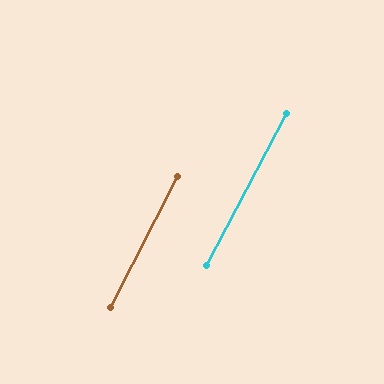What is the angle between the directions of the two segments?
Approximately 1 degree.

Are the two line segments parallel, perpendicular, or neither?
Parallel — their directions differ by only 0.6°.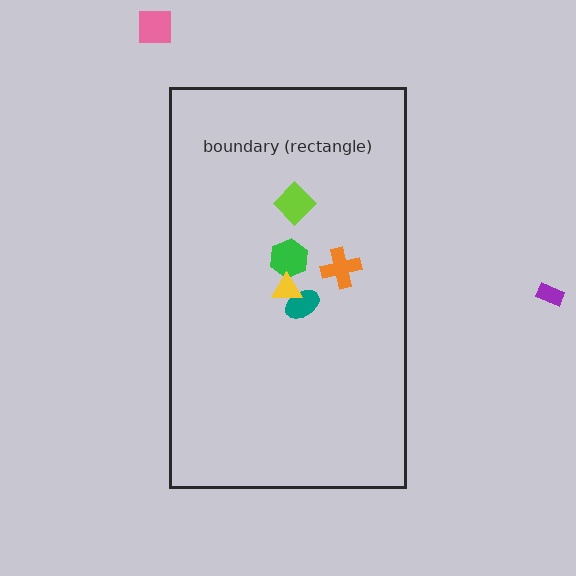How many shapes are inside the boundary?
5 inside, 2 outside.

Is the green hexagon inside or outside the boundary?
Inside.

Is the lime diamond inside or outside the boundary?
Inside.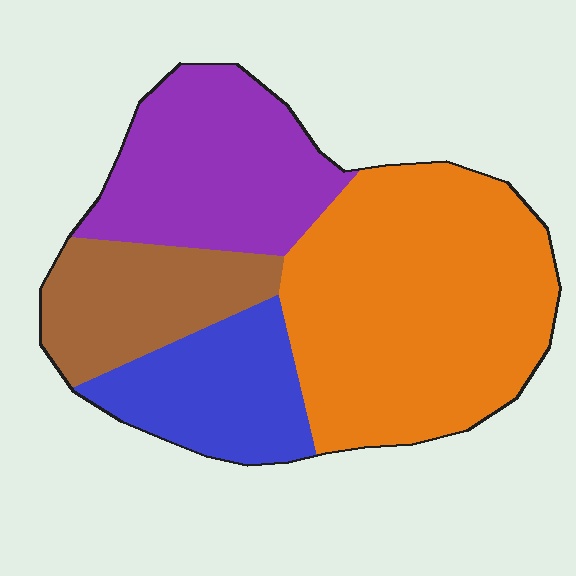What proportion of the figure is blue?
Blue covers about 15% of the figure.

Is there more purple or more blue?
Purple.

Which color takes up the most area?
Orange, at roughly 45%.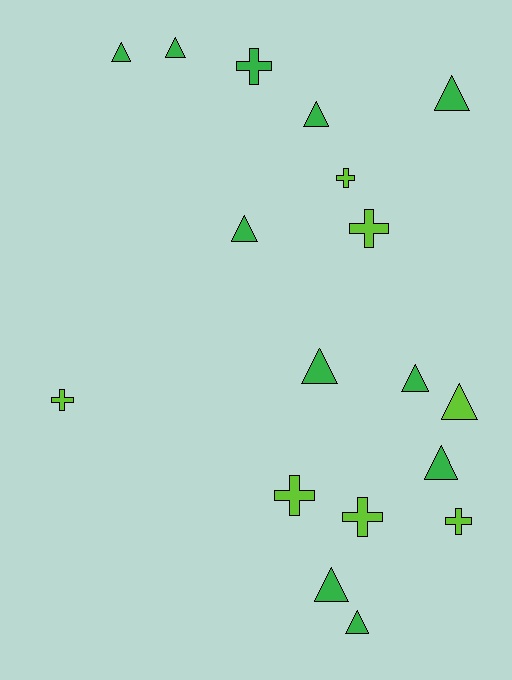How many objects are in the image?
There are 18 objects.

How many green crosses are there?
There is 1 green cross.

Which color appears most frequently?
Green, with 11 objects.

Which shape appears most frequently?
Triangle, with 11 objects.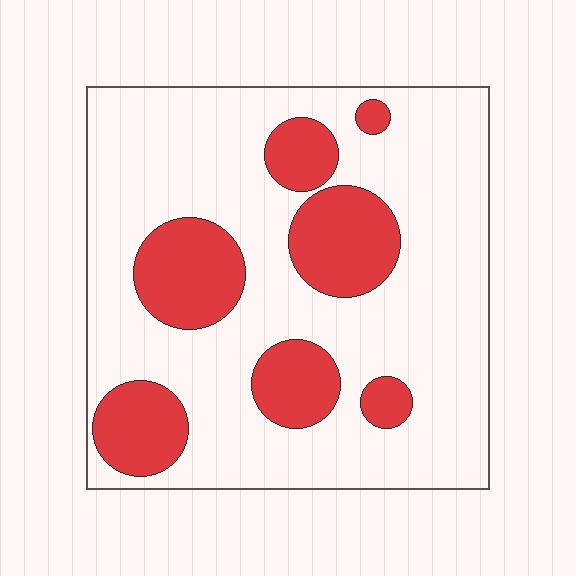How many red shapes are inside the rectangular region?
7.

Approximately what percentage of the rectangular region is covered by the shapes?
Approximately 25%.